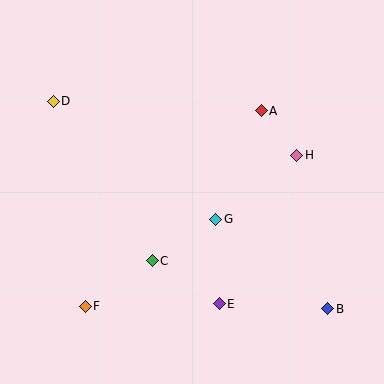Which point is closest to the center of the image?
Point G at (216, 219) is closest to the center.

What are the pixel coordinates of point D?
Point D is at (53, 101).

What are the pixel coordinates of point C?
Point C is at (152, 261).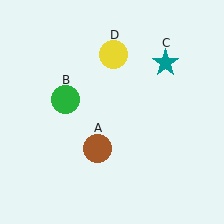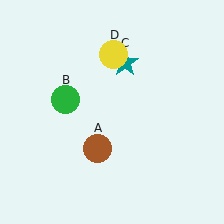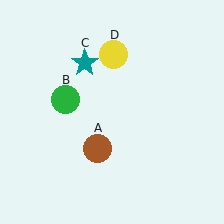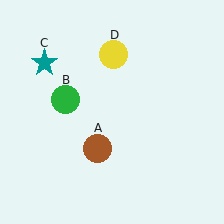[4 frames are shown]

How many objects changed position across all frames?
1 object changed position: teal star (object C).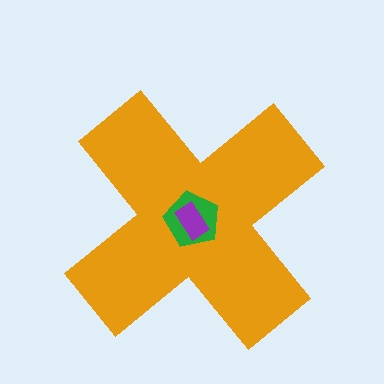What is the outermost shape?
The orange cross.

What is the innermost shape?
The purple rectangle.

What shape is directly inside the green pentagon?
The purple rectangle.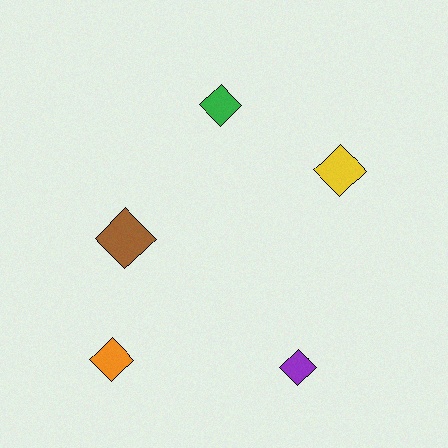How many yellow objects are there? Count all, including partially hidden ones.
There is 1 yellow object.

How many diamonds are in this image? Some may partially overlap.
There are 5 diamonds.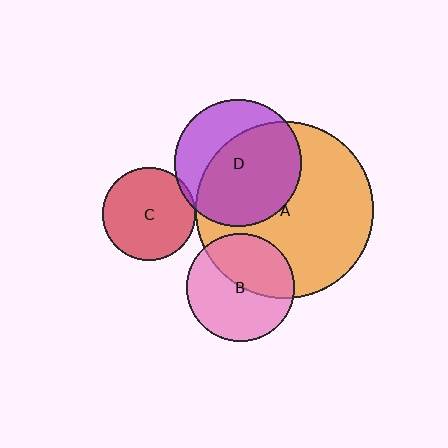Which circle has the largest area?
Circle A (orange).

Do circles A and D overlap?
Yes.